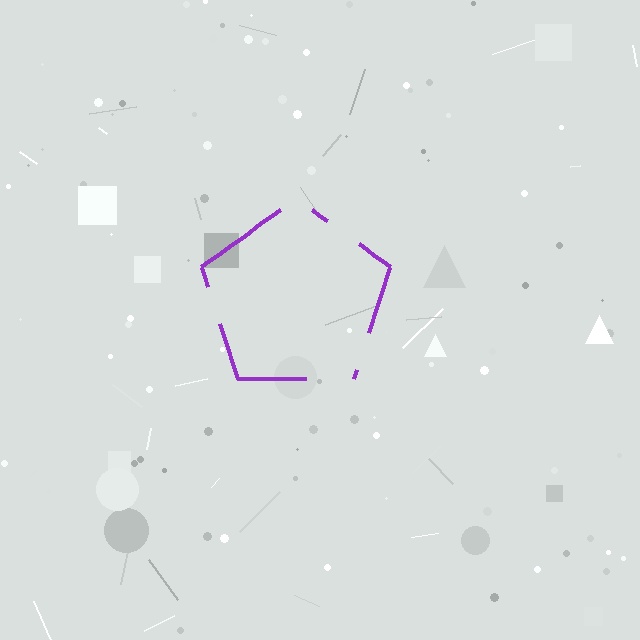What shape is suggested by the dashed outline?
The dashed outline suggests a pentagon.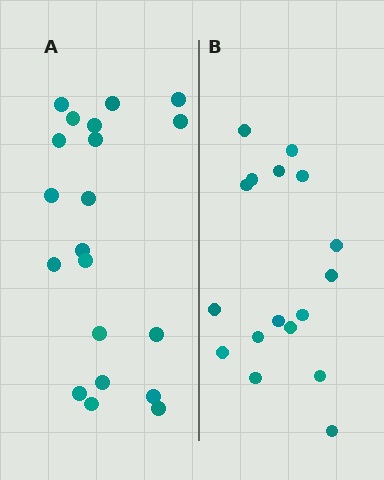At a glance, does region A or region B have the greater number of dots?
Region A (the left region) has more dots.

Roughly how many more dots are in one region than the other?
Region A has just a few more — roughly 2 or 3 more dots than region B.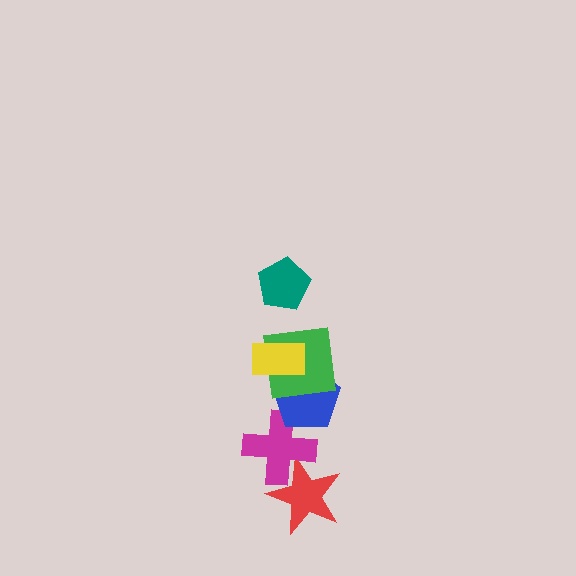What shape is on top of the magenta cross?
The blue pentagon is on top of the magenta cross.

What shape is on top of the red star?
The magenta cross is on top of the red star.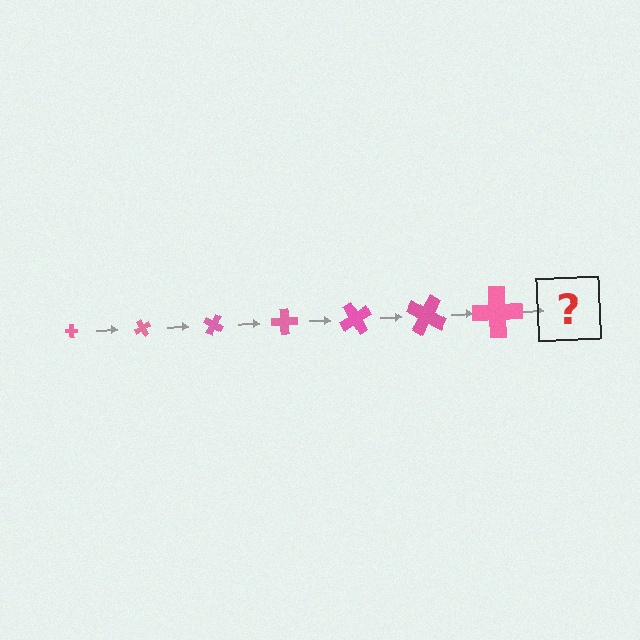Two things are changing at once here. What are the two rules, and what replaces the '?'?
The two rules are that the cross grows larger each step and it rotates 60 degrees each step. The '?' should be a cross, larger than the previous one and rotated 420 degrees from the start.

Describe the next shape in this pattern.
It should be a cross, larger than the previous one and rotated 420 degrees from the start.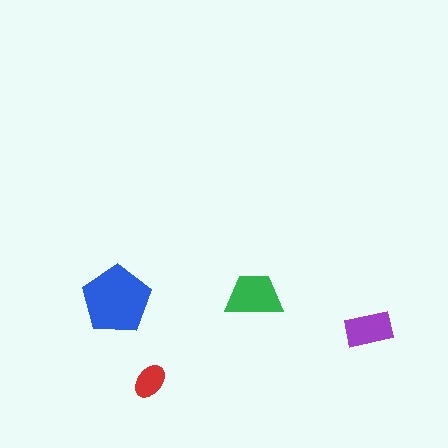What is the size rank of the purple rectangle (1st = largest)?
3rd.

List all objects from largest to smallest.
The blue pentagon, the green trapezoid, the purple rectangle, the red ellipse.